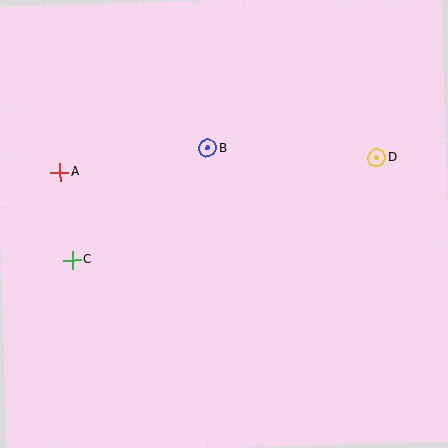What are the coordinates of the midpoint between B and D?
The midpoint between B and D is at (292, 153).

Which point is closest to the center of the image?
Point B at (207, 148) is closest to the center.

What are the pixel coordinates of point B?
Point B is at (207, 148).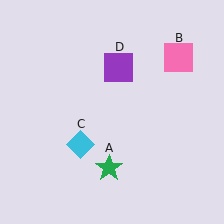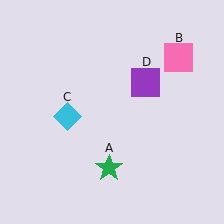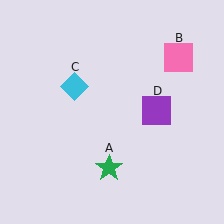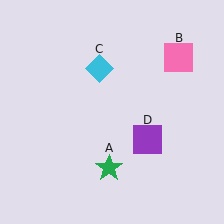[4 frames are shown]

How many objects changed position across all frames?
2 objects changed position: cyan diamond (object C), purple square (object D).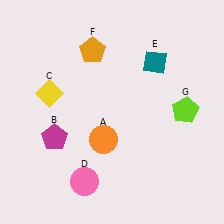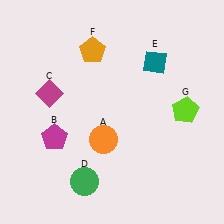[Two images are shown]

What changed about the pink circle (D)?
In Image 1, D is pink. In Image 2, it changed to green.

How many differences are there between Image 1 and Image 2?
There are 2 differences between the two images.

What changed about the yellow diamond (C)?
In Image 1, C is yellow. In Image 2, it changed to magenta.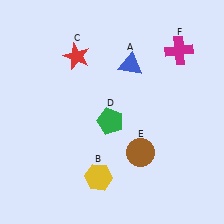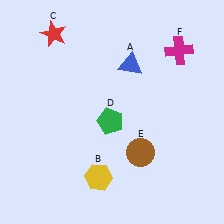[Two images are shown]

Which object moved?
The red star (C) moved left.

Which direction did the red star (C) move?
The red star (C) moved left.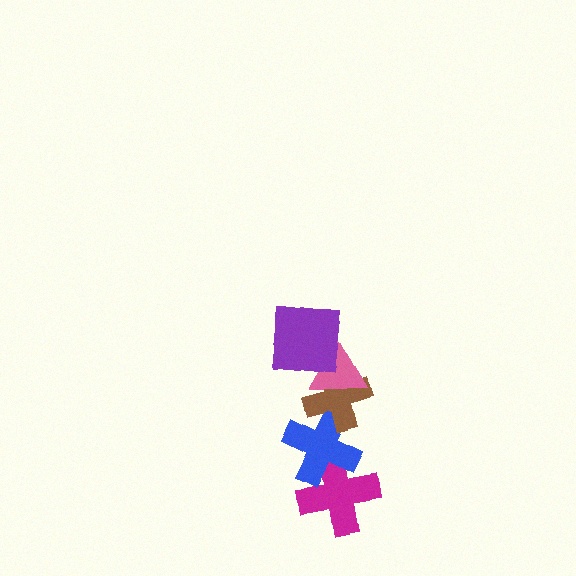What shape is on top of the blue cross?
The brown cross is on top of the blue cross.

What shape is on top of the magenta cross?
The blue cross is on top of the magenta cross.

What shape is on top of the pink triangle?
The purple square is on top of the pink triangle.